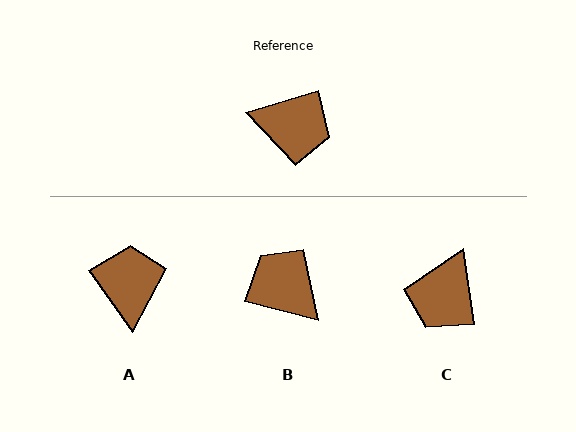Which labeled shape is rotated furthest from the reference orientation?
B, about 149 degrees away.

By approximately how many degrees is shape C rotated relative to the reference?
Approximately 99 degrees clockwise.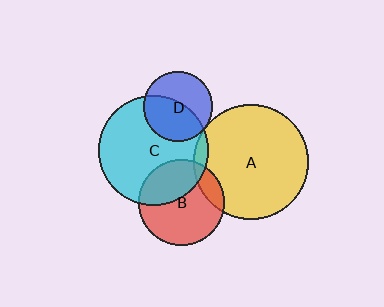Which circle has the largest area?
Circle A (yellow).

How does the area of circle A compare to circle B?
Approximately 1.8 times.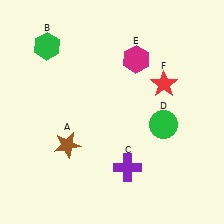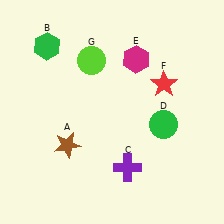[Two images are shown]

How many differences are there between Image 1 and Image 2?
There is 1 difference between the two images.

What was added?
A lime circle (G) was added in Image 2.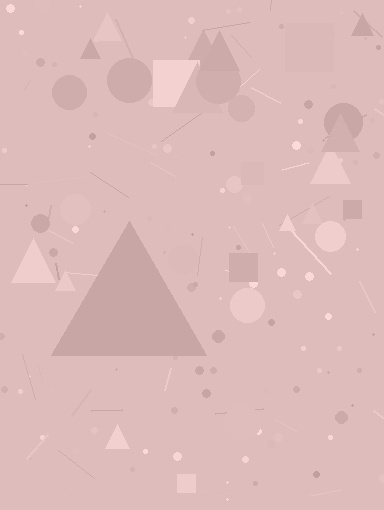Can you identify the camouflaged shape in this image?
The camouflaged shape is a triangle.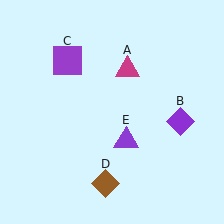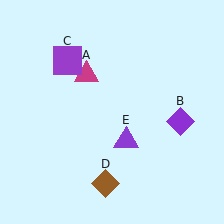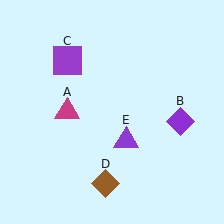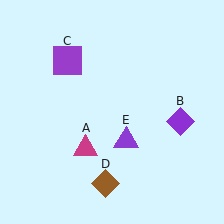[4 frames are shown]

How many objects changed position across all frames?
1 object changed position: magenta triangle (object A).